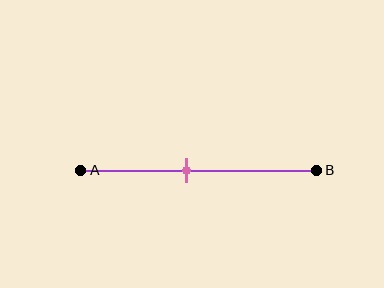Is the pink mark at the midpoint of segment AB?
No, the mark is at about 45% from A, not at the 50% midpoint.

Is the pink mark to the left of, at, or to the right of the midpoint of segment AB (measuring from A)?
The pink mark is to the left of the midpoint of segment AB.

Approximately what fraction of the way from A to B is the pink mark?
The pink mark is approximately 45% of the way from A to B.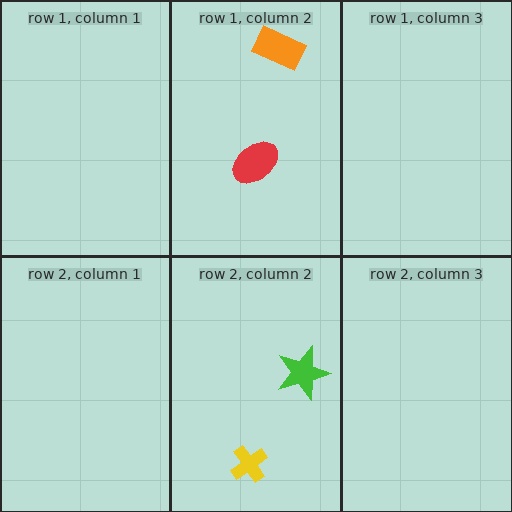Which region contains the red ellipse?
The row 1, column 2 region.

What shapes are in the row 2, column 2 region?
The yellow cross, the green star.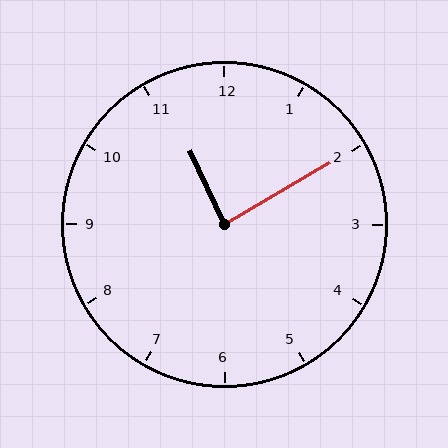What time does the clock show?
11:10.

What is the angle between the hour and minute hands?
Approximately 85 degrees.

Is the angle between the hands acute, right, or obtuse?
It is right.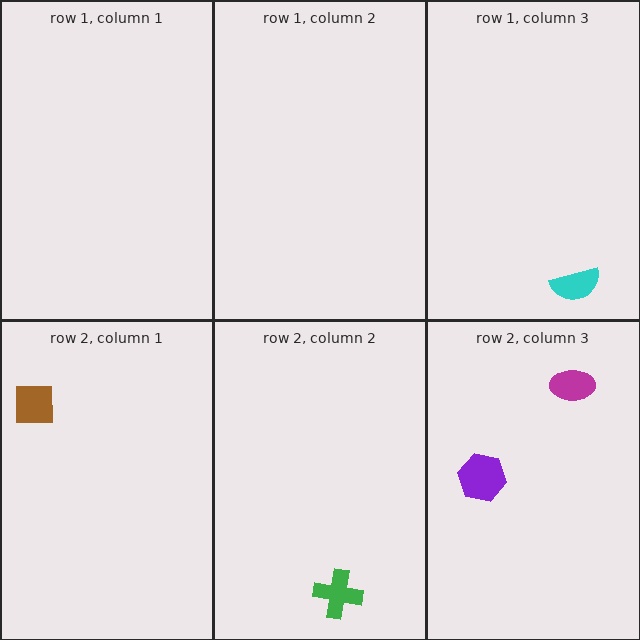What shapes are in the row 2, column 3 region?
The purple hexagon, the magenta ellipse.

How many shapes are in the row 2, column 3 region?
2.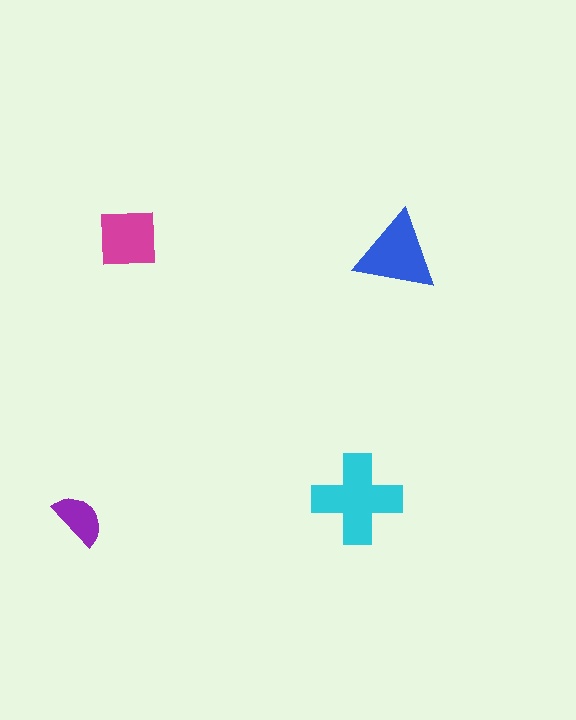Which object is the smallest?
The purple semicircle.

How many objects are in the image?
There are 4 objects in the image.